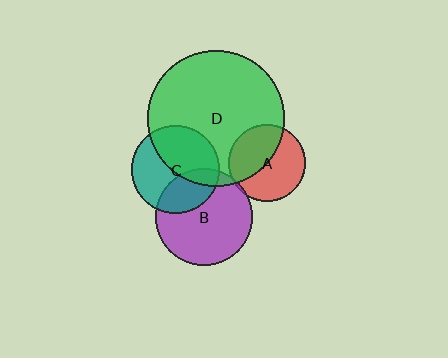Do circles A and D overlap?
Yes.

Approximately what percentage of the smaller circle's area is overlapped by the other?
Approximately 45%.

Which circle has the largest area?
Circle D (green).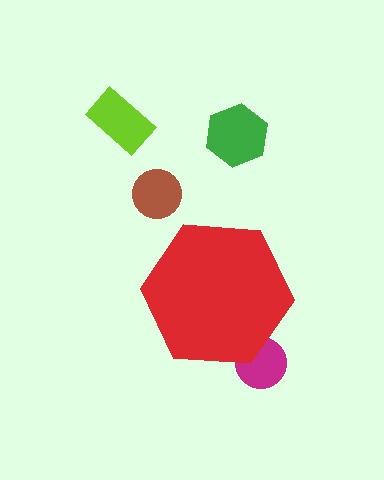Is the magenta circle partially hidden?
Yes, the magenta circle is partially hidden behind the red hexagon.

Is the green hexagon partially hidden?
No, the green hexagon is fully visible.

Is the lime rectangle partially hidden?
No, the lime rectangle is fully visible.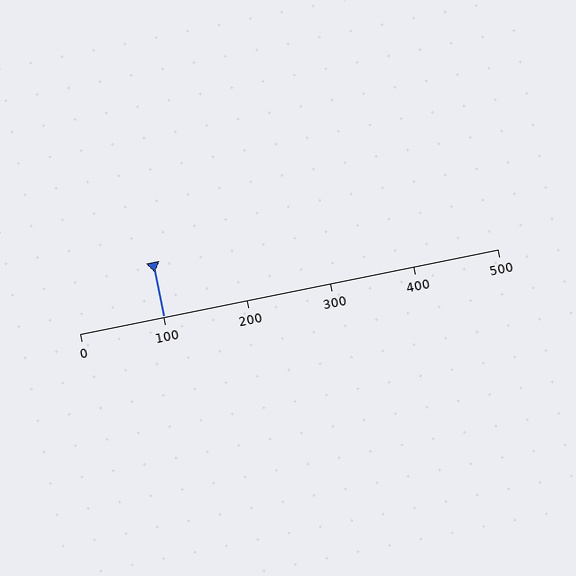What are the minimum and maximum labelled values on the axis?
The axis runs from 0 to 500.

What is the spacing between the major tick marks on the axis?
The major ticks are spaced 100 apart.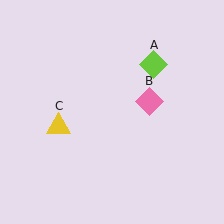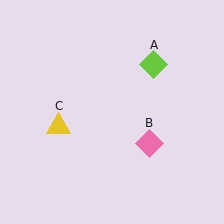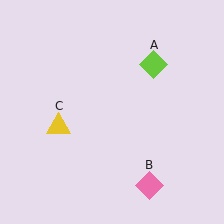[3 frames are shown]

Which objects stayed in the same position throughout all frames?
Lime diamond (object A) and yellow triangle (object C) remained stationary.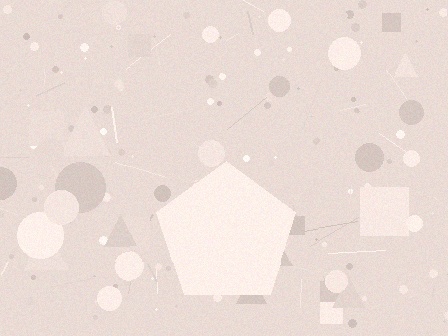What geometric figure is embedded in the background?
A pentagon is embedded in the background.